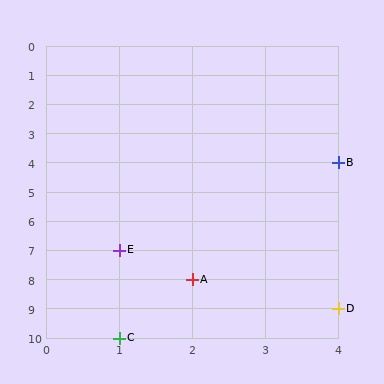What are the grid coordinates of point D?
Point D is at grid coordinates (4, 9).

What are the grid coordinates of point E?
Point E is at grid coordinates (1, 7).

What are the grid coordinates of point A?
Point A is at grid coordinates (2, 8).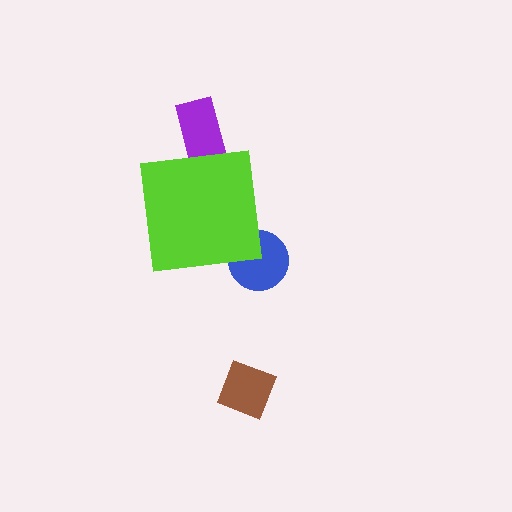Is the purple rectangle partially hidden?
Yes, the purple rectangle is partially hidden behind the lime square.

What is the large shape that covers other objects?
A lime square.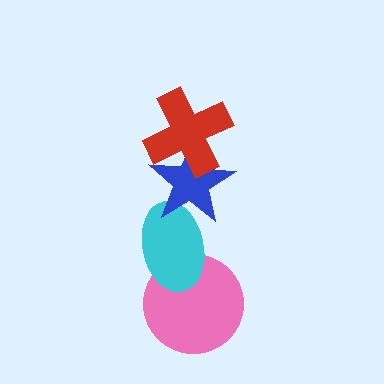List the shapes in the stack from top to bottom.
From top to bottom: the red cross, the blue star, the cyan ellipse, the pink circle.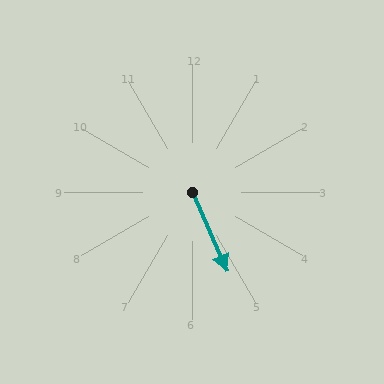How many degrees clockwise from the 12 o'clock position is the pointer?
Approximately 156 degrees.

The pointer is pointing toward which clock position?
Roughly 5 o'clock.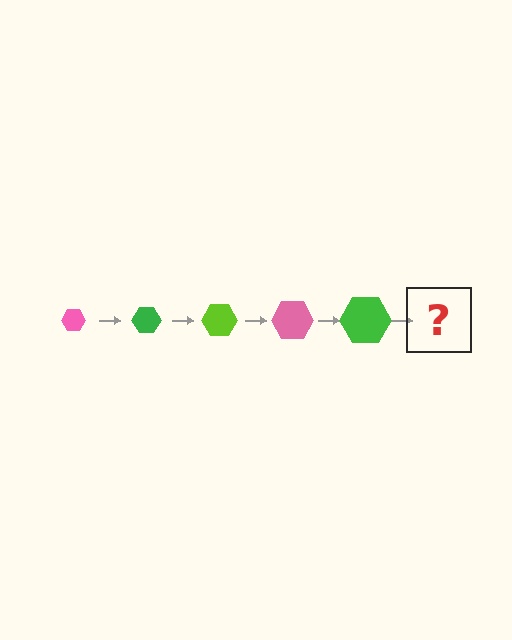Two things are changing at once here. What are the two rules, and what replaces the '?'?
The two rules are that the hexagon grows larger each step and the color cycles through pink, green, and lime. The '?' should be a lime hexagon, larger than the previous one.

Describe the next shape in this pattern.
It should be a lime hexagon, larger than the previous one.